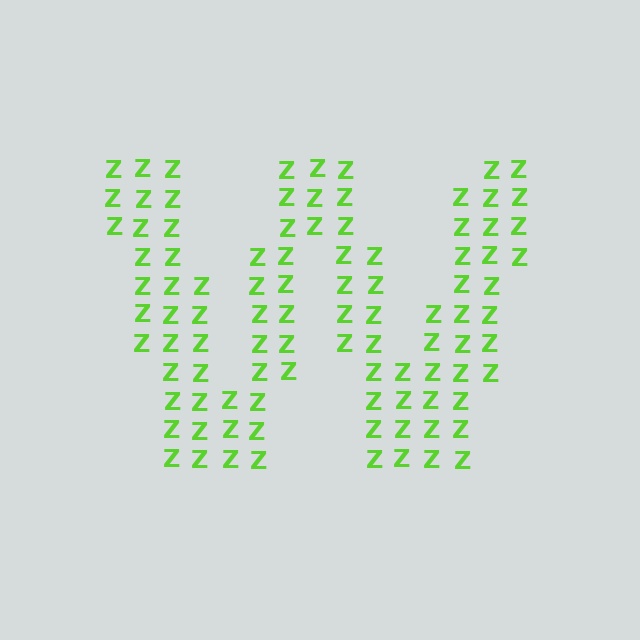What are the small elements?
The small elements are letter Z's.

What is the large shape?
The large shape is the letter W.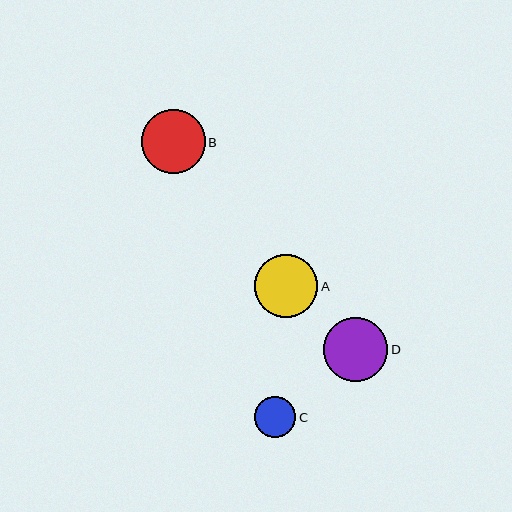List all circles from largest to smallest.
From largest to smallest: D, B, A, C.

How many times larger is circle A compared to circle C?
Circle A is approximately 1.5 times the size of circle C.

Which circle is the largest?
Circle D is the largest with a size of approximately 64 pixels.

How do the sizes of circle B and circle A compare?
Circle B and circle A are approximately the same size.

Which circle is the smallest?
Circle C is the smallest with a size of approximately 42 pixels.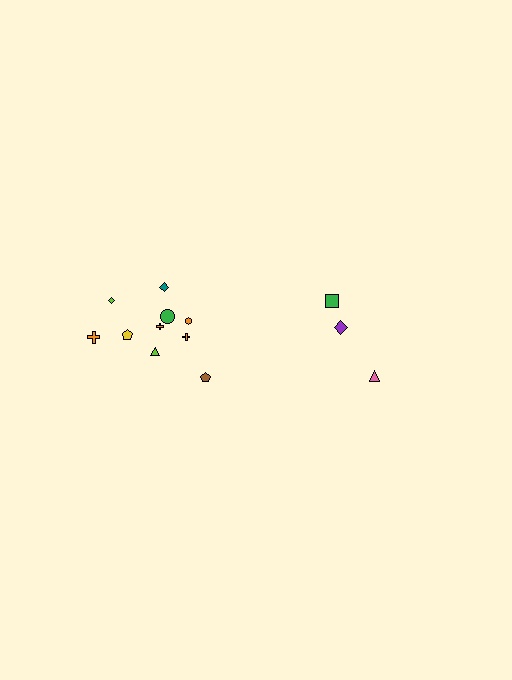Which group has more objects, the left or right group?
The left group.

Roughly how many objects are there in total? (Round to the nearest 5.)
Roughly 15 objects in total.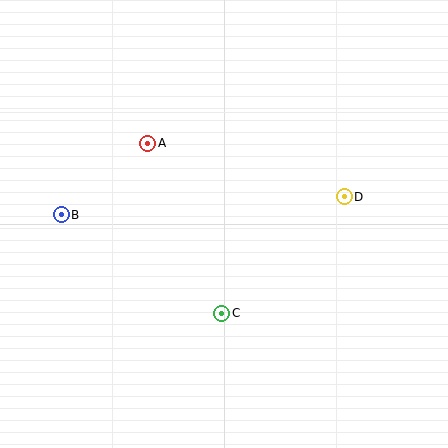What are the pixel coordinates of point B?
Point B is at (61, 215).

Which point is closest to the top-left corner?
Point A is closest to the top-left corner.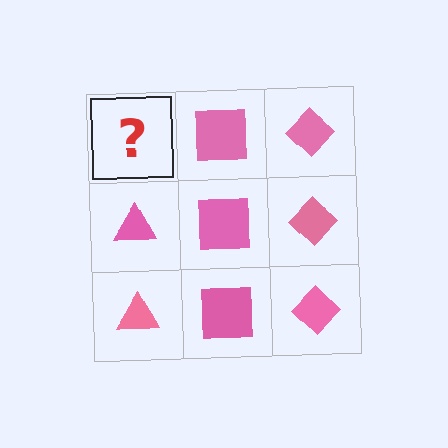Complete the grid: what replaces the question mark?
The question mark should be replaced with a pink triangle.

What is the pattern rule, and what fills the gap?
The rule is that each column has a consistent shape. The gap should be filled with a pink triangle.